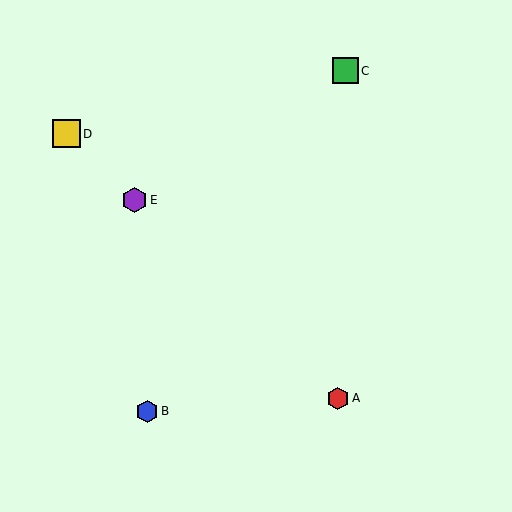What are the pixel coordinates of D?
Object D is at (67, 134).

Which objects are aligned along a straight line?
Objects A, D, E are aligned along a straight line.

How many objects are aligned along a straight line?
3 objects (A, D, E) are aligned along a straight line.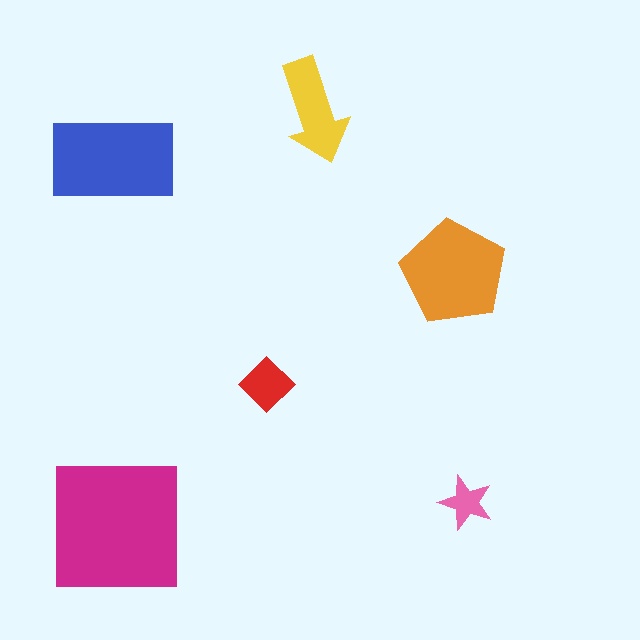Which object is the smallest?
The pink star.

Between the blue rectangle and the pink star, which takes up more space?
The blue rectangle.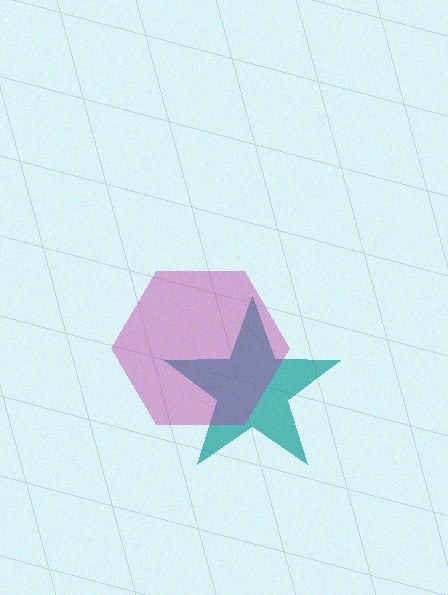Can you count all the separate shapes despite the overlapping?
Yes, there are 2 separate shapes.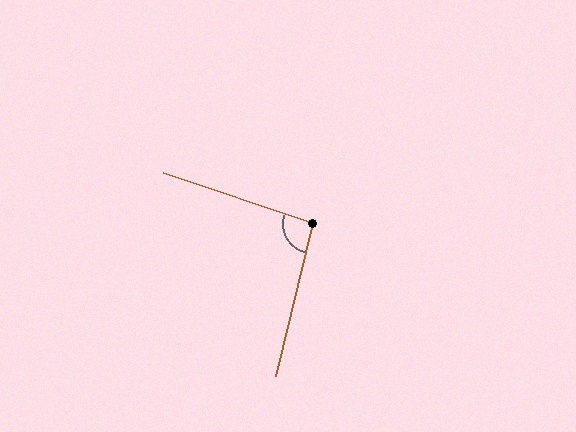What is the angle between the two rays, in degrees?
Approximately 95 degrees.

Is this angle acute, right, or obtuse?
It is obtuse.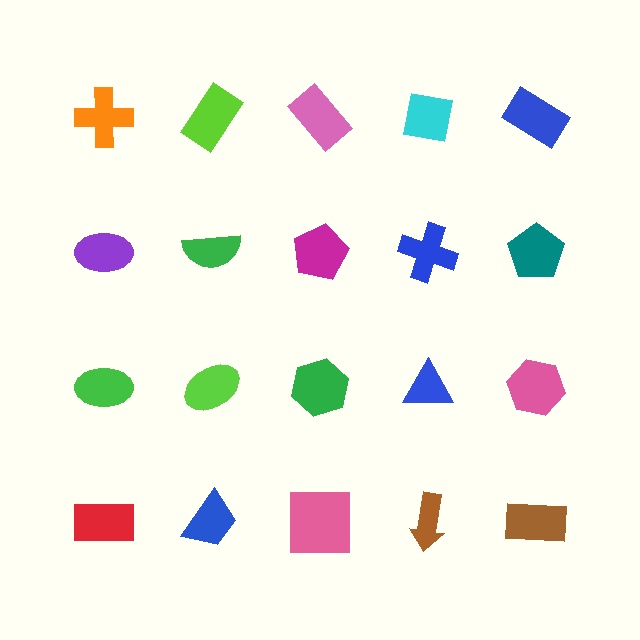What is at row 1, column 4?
A cyan square.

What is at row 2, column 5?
A teal pentagon.